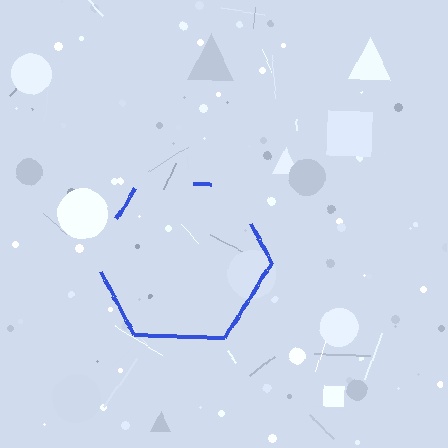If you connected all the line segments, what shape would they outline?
They would outline a hexagon.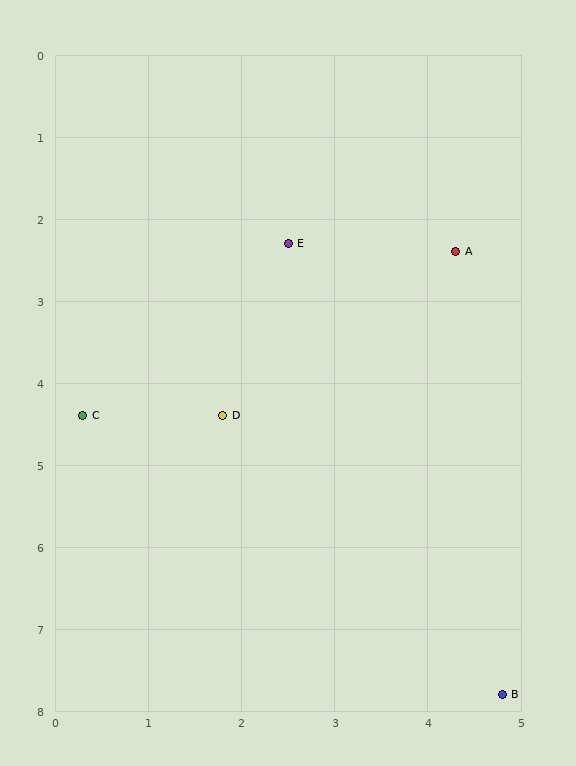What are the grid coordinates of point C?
Point C is at approximately (0.3, 4.4).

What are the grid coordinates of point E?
Point E is at approximately (2.5, 2.3).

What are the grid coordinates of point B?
Point B is at approximately (4.8, 7.8).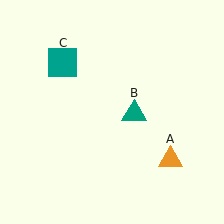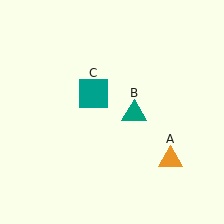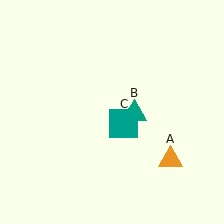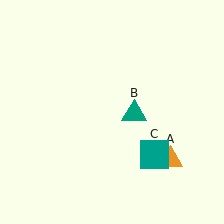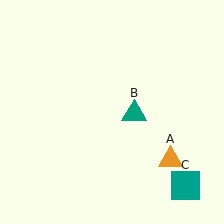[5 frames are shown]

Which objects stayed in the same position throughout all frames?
Orange triangle (object A) and teal triangle (object B) remained stationary.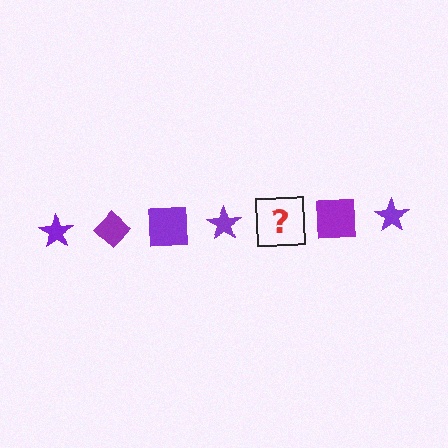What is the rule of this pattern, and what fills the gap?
The rule is that the pattern cycles through star, diamond, square shapes in purple. The gap should be filled with a purple diamond.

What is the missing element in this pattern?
The missing element is a purple diamond.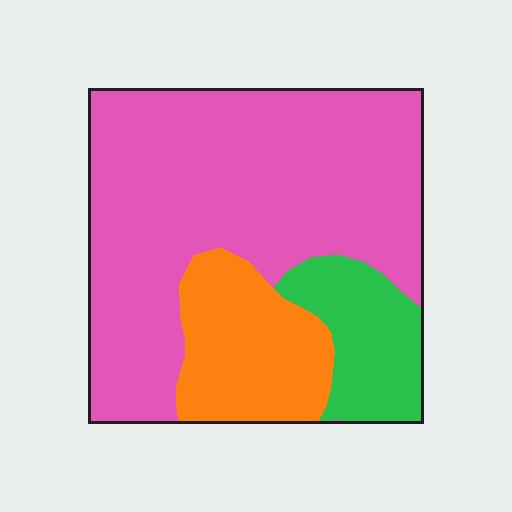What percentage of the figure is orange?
Orange covers about 20% of the figure.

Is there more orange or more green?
Orange.